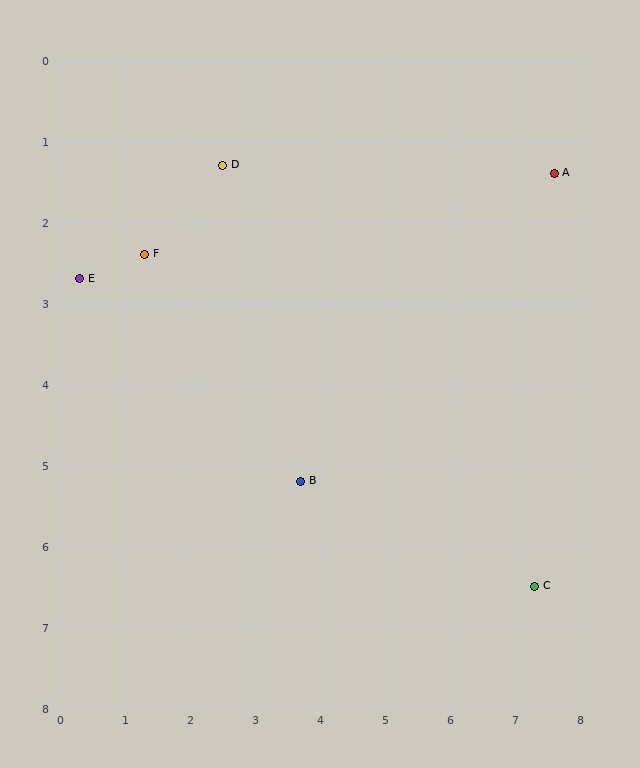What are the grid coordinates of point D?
Point D is at approximately (2.5, 1.3).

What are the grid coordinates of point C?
Point C is at approximately (7.3, 6.5).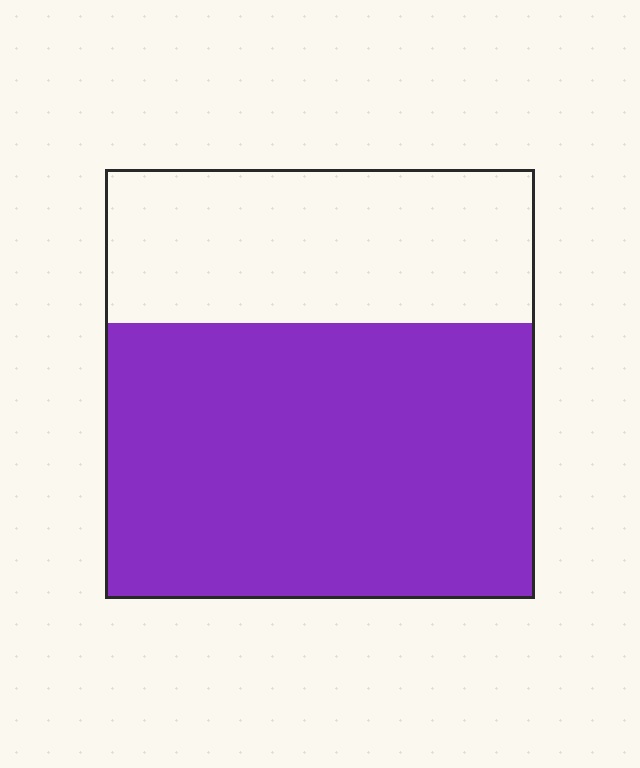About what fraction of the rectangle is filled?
About five eighths (5/8).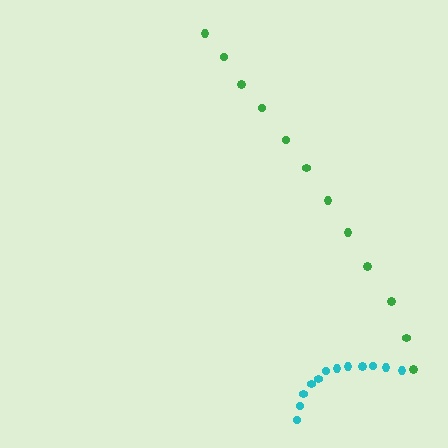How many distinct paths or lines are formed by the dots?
There are 2 distinct paths.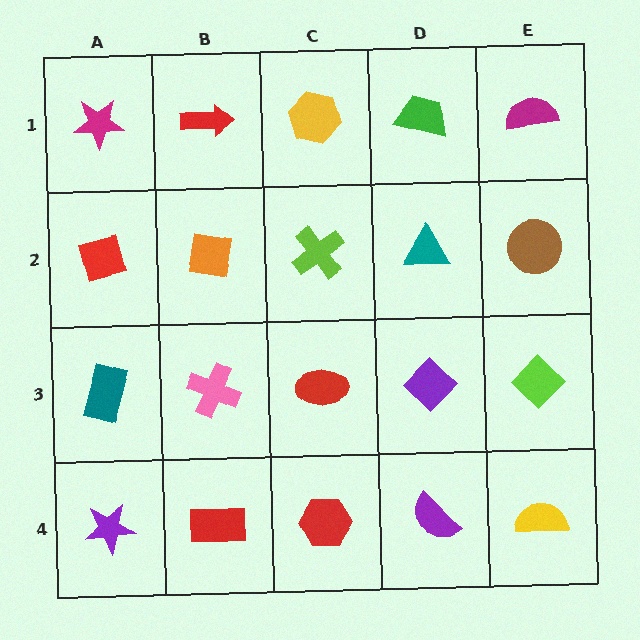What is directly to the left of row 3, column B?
A teal rectangle.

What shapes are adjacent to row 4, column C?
A red ellipse (row 3, column C), a red rectangle (row 4, column B), a purple semicircle (row 4, column D).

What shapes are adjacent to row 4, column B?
A pink cross (row 3, column B), a purple star (row 4, column A), a red hexagon (row 4, column C).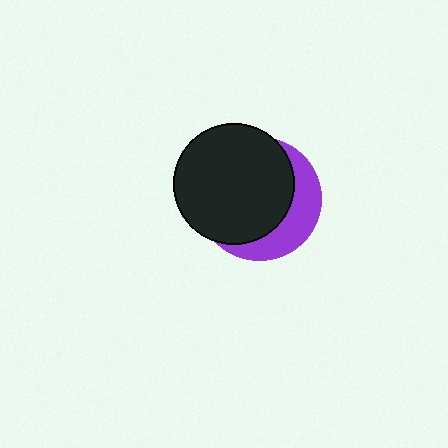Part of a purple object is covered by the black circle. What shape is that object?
It is a circle.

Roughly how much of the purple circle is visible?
A small part of it is visible (roughly 32%).